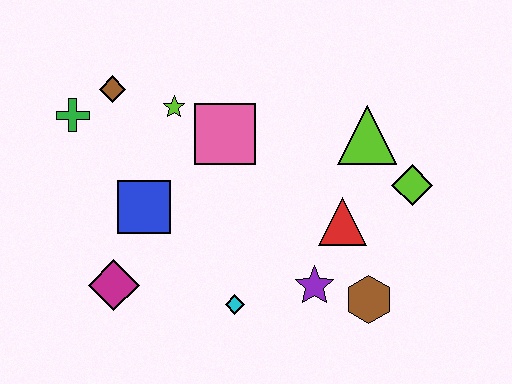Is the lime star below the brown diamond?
Yes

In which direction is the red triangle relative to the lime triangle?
The red triangle is below the lime triangle.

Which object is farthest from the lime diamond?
The green cross is farthest from the lime diamond.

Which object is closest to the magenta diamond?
The blue square is closest to the magenta diamond.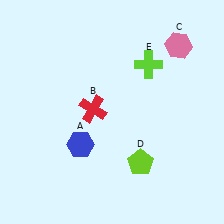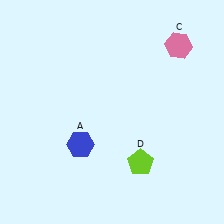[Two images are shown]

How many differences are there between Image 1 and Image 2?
There are 2 differences between the two images.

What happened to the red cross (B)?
The red cross (B) was removed in Image 2. It was in the top-left area of Image 1.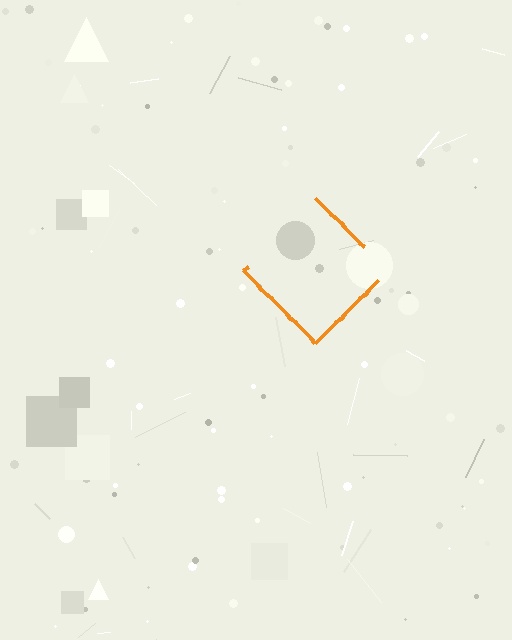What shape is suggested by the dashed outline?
The dashed outline suggests a diamond.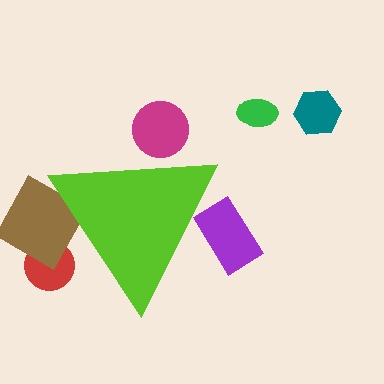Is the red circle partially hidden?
Yes, the red circle is partially hidden behind the lime triangle.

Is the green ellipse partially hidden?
No, the green ellipse is fully visible.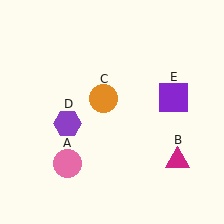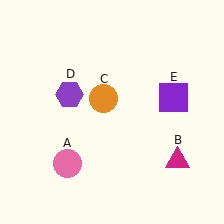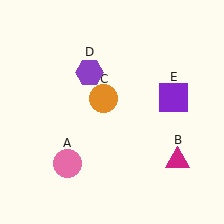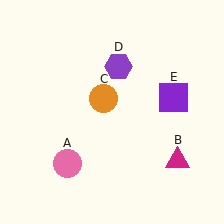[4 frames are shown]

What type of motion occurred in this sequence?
The purple hexagon (object D) rotated clockwise around the center of the scene.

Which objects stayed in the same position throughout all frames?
Pink circle (object A) and magenta triangle (object B) and orange circle (object C) and purple square (object E) remained stationary.